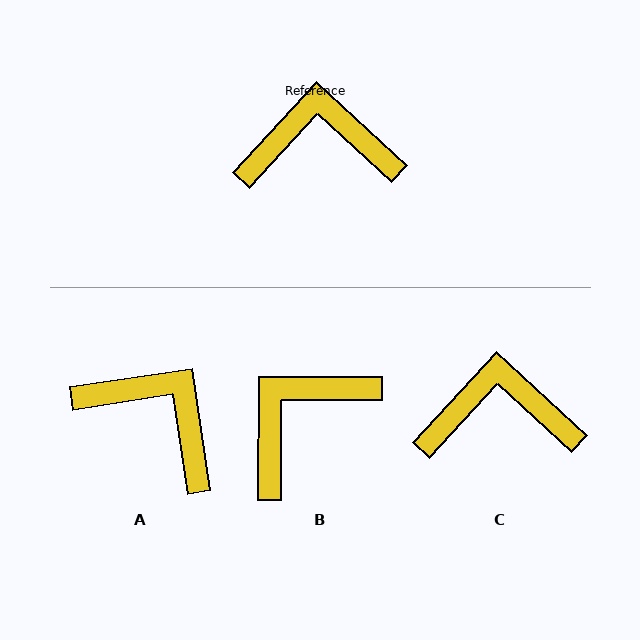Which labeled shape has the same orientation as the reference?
C.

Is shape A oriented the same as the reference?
No, it is off by about 39 degrees.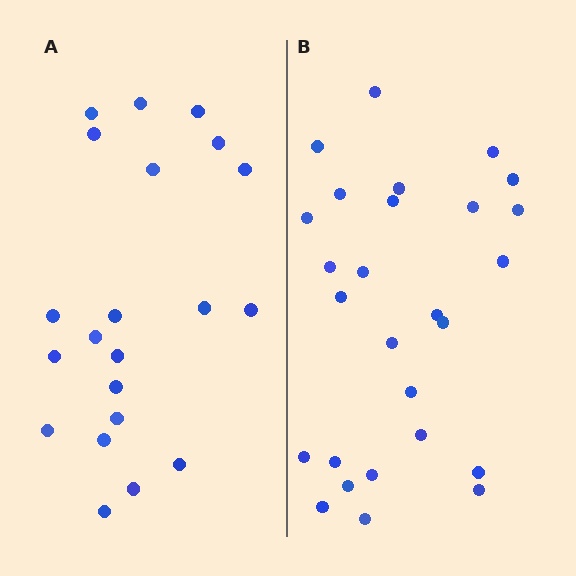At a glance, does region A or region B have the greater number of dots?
Region B (the right region) has more dots.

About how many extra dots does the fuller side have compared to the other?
Region B has about 6 more dots than region A.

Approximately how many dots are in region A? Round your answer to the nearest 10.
About 20 dots. (The exact count is 21, which rounds to 20.)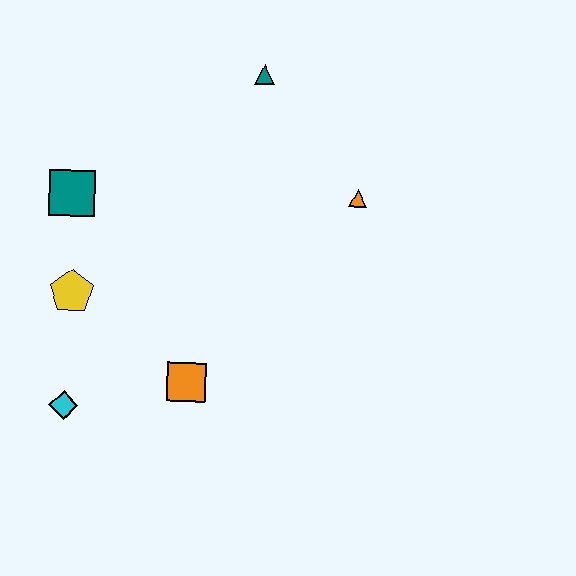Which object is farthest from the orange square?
The teal triangle is farthest from the orange square.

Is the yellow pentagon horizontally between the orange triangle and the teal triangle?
No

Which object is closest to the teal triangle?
The orange triangle is closest to the teal triangle.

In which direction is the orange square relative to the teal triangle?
The orange square is below the teal triangle.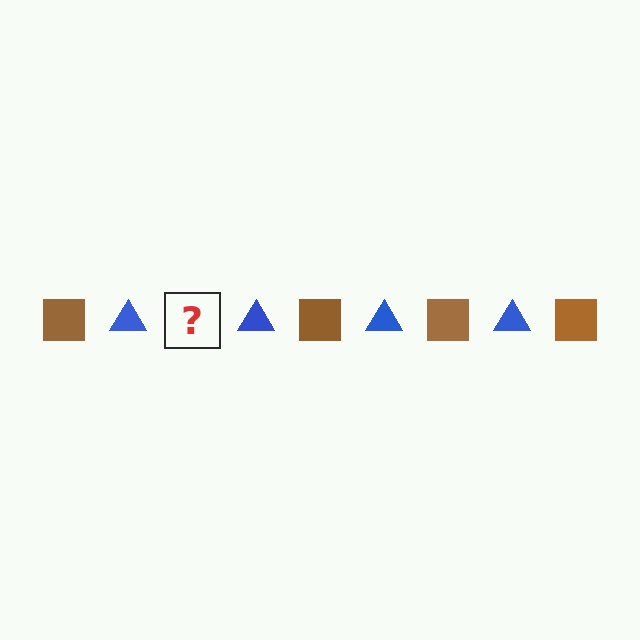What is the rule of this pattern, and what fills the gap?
The rule is that the pattern alternates between brown square and blue triangle. The gap should be filled with a brown square.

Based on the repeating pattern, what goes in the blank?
The blank should be a brown square.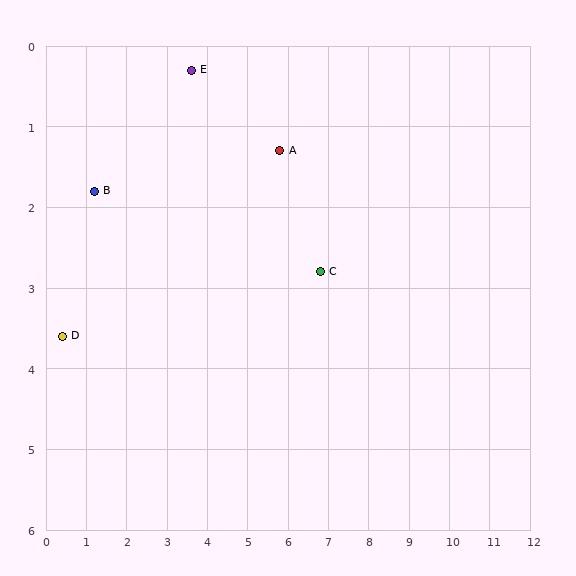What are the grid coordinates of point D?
Point D is at approximately (0.4, 3.6).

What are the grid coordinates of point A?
Point A is at approximately (5.8, 1.3).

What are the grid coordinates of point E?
Point E is at approximately (3.6, 0.3).